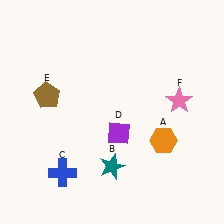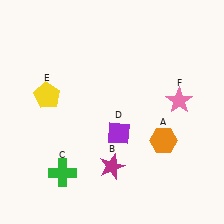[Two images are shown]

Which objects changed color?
B changed from teal to magenta. C changed from blue to green. E changed from brown to yellow.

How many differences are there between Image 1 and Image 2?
There are 3 differences between the two images.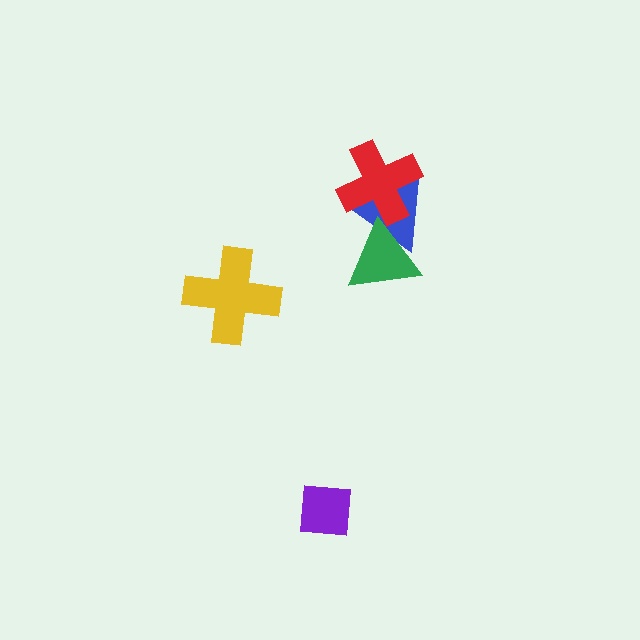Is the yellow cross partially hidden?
No, no other shape covers it.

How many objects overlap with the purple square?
0 objects overlap with the purple square.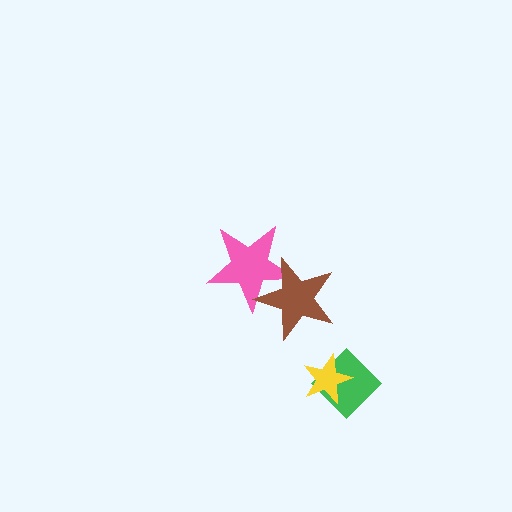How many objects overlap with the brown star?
1 object overlaps with the brown star.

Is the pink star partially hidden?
Yes, it is partially covered by another shape.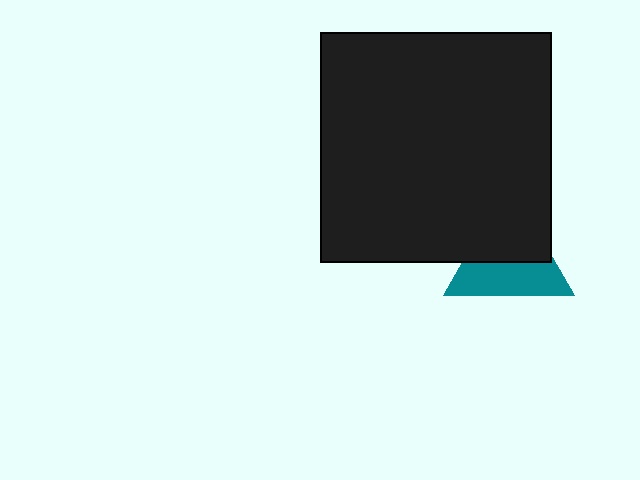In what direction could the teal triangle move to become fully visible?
The teal triangle could move down. That would shift it out from behind the black square entirely.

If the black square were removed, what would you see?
You would see the complete teal triangle.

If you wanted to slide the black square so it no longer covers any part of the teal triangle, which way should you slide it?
Slide it up — that is the most direct way to separate the two shapes.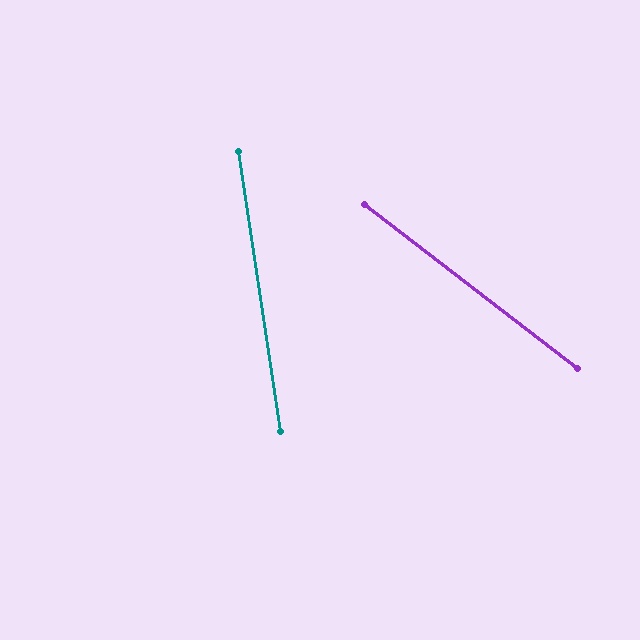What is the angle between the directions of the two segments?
Approximately 44 degrees.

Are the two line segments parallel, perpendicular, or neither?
Neither parallel nor perpendicular — they differ by about 44°.